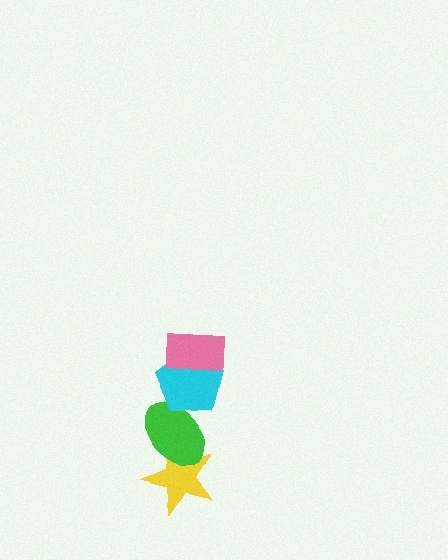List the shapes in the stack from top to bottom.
From top to bottom: the pink rectangle, the cyan pentagon, the green ellipse, the yellow star.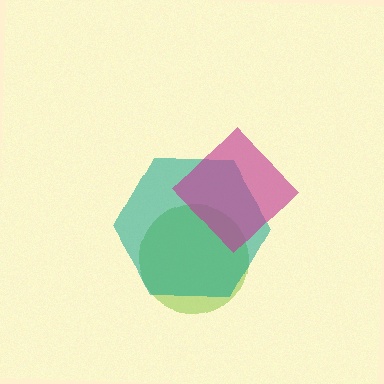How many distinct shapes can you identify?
There are 3 distinct shapes: a lime circle, a teal hexagon, a magenta diamond.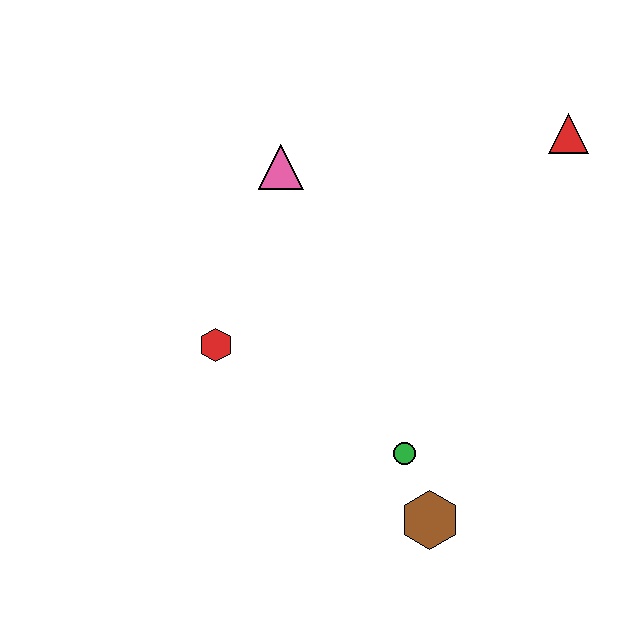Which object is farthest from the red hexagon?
The red triangle is farthest from the red hexagon.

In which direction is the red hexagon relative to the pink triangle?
The red hexagon is below the pink triangle.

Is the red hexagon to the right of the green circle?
No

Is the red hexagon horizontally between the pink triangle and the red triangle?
No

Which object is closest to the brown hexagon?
The green circle is closest to the brown hexagon.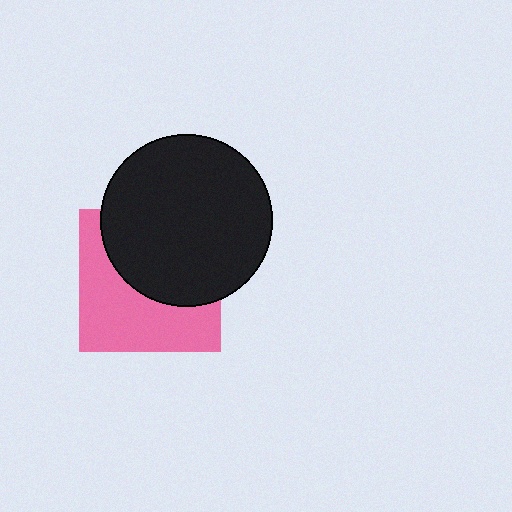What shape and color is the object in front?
The object in front is a black circle.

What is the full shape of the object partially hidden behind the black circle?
The partially hidden object is a pink square.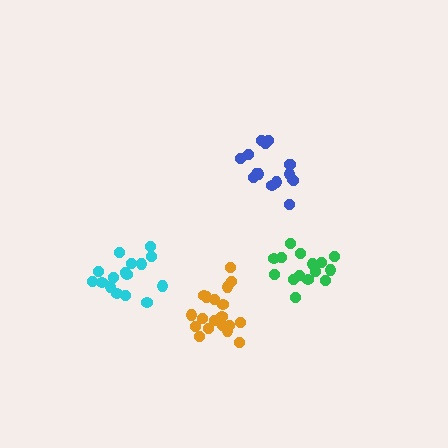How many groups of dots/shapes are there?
There are 4 groups.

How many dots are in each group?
Group 1: 16 dots, Group 2: 20 dots, Group 3: 15 dots, Group 4: 16 dots (67 total).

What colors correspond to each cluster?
The clusters are colored: blue, orange, green, cyan.